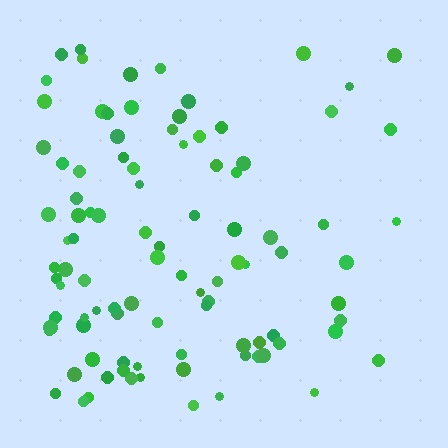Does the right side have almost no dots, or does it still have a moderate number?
Still a moderate number, just noticeably fewer than the left.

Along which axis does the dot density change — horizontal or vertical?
Horizontal.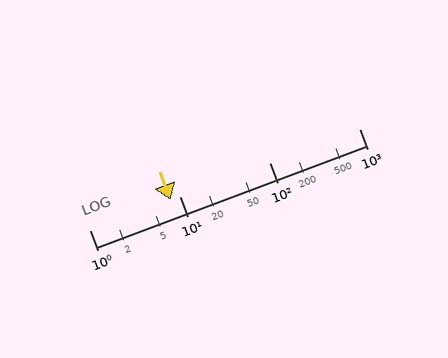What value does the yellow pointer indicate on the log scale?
The pointer indicates approximately 7.9.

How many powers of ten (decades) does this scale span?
The scale spans 3 decades, from 1 to 1000.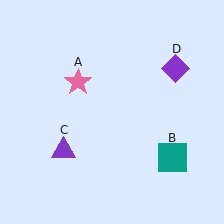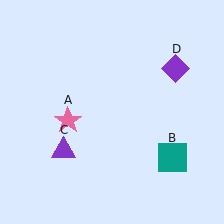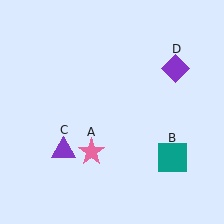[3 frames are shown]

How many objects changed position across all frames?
1 object changed position: pink star (object A).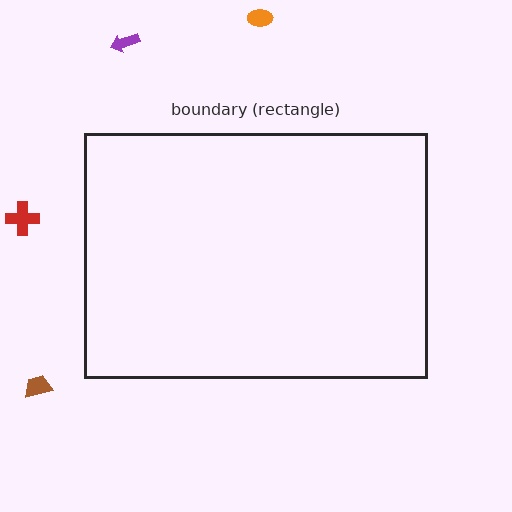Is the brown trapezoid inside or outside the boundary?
Outside.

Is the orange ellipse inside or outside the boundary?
Outside.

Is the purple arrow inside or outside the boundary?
Outside.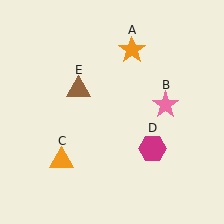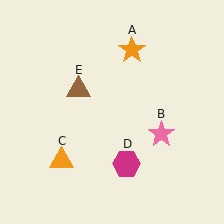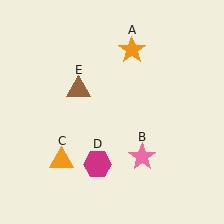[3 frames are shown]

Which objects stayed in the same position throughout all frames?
Orange star (object A) and orange triangle (object C) and brown triangle (object E) remained stationary.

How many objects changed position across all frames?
2 objects changed position: pink star (object B), magenta hexagon (object D).